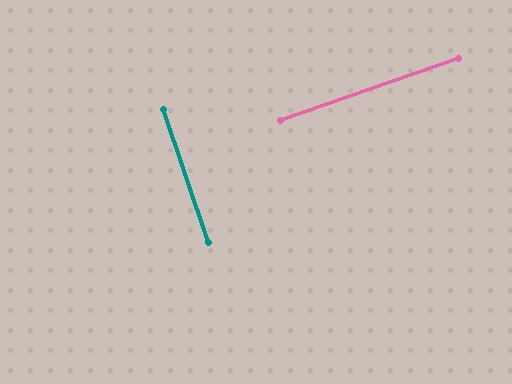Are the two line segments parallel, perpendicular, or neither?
Perpendicular — they meet at approximately 89°.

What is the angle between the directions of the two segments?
Approximately 89 degrees.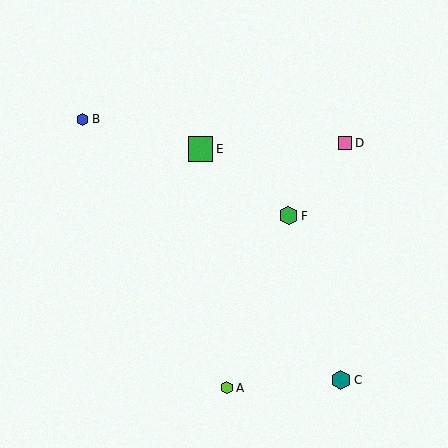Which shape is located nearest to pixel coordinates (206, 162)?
The green square (labeled E) at (201, 149) is nearest to that location.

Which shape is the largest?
The green square (labeled E) is the largest.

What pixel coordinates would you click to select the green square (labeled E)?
Click at (201, 149) to select the green square E.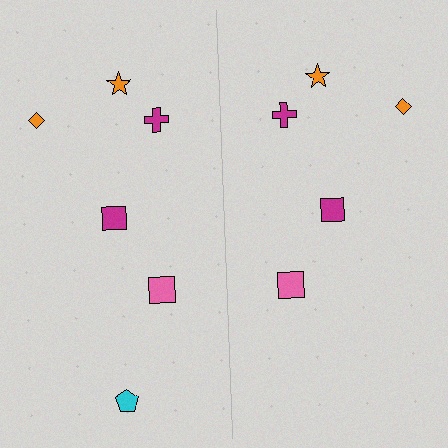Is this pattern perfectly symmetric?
No, the pattern is not perfectly symmetric. A cyan pentagon is missing from the right side.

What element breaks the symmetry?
A cyan pentagon is missing from the right side.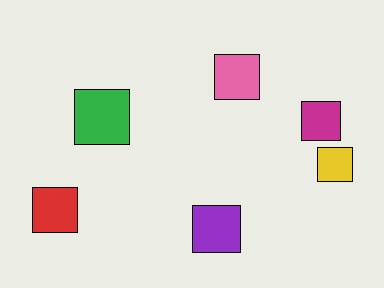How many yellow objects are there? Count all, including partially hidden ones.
There is 1 yellow object.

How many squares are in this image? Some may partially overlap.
There are 6 squares.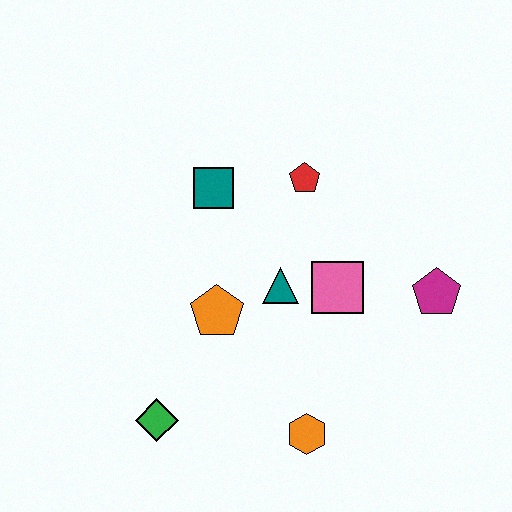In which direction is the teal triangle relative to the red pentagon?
The teal triangle is below the red pentagon.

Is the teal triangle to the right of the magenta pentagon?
No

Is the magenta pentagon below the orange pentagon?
No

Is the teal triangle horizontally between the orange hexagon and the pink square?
No